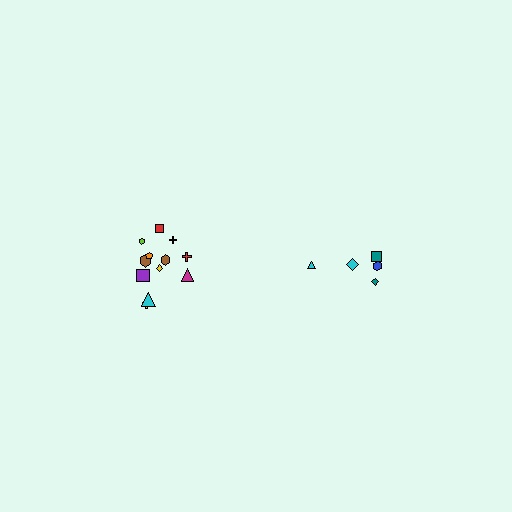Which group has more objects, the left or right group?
The left group.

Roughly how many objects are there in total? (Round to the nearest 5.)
Roughly 15 objects in total.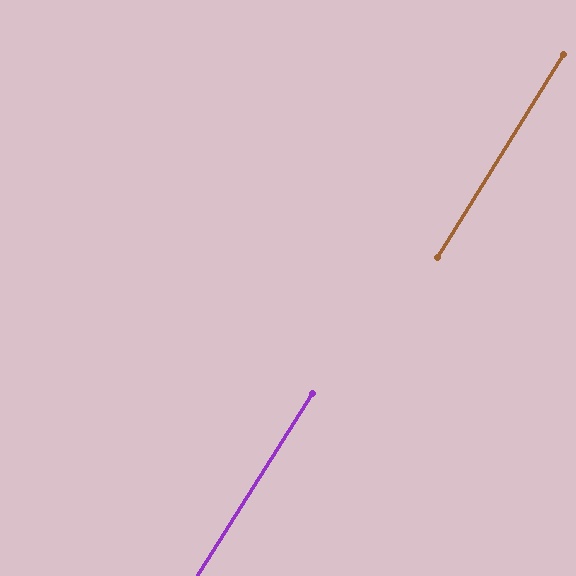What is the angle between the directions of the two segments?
Approximately 0 degrees.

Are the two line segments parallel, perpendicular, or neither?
Parallel — their directions differ by only 0.3°.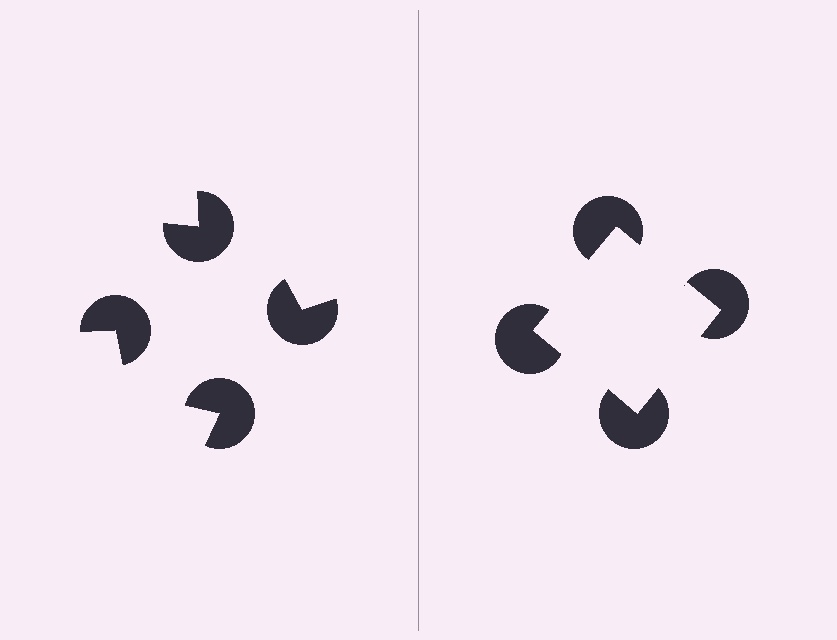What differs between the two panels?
The pac-man discs are positioned identically on both sides; only the wedge orientations differ. On the right they align to a square; on the left they are misaligned.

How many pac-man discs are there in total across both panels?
8 — 4 on each side.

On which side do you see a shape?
An illusory square appears on the right side. On the left side the wedge cuts are rotated, so no coherent shape forms.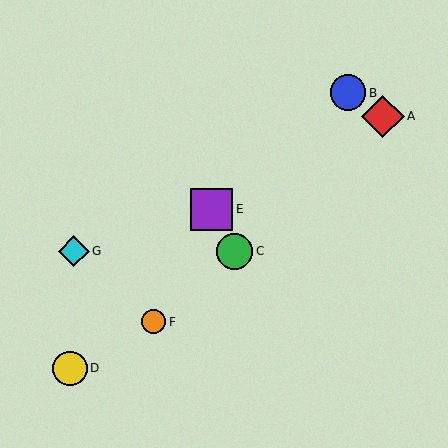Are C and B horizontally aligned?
No, C is at y≈251 and B is at y≈93.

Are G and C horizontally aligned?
Yes, both are at y≈251.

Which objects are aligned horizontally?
Objects C, G are aligned horizontally.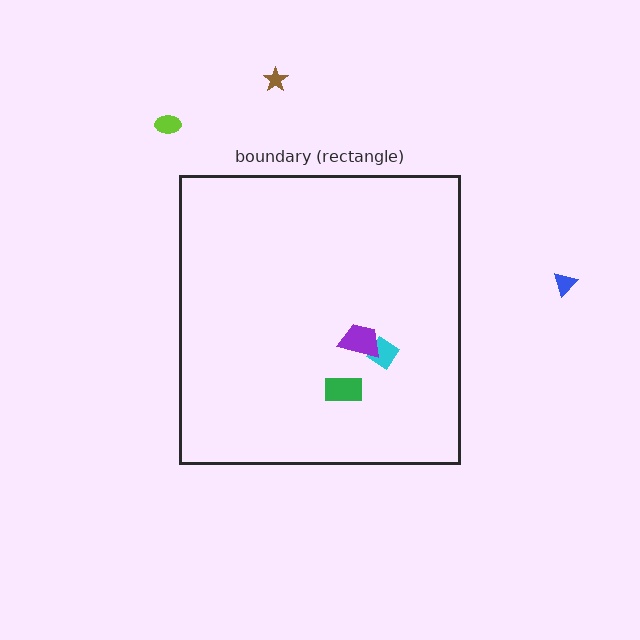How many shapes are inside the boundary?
3 inside, 3 outside.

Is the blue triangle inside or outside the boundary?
Outside.